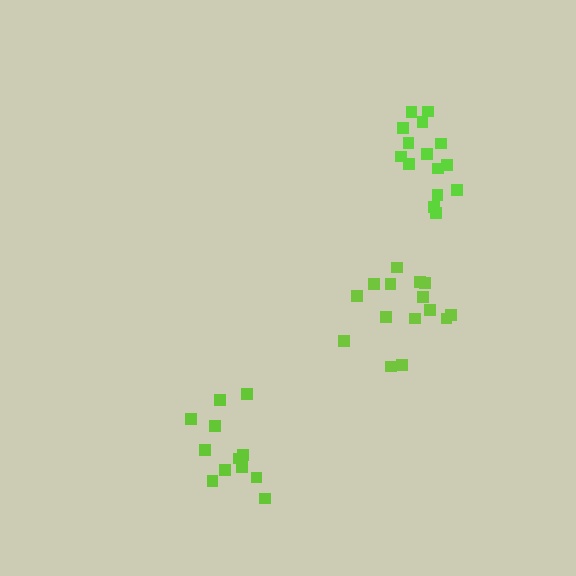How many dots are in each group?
Group 1: 12 dots, Group 2: 15 dots, Group 3: 15 dots (42 total).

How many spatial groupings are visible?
There are 3 spatial groupings.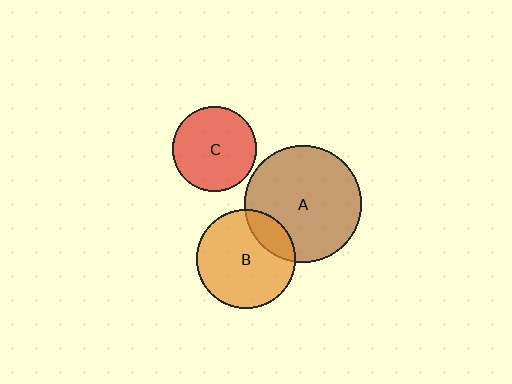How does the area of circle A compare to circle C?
Approximately 1.9 times.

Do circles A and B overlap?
Yes.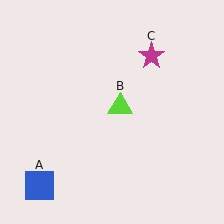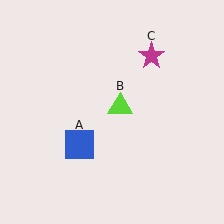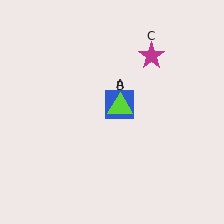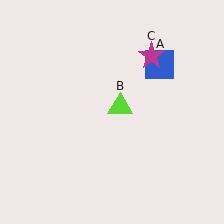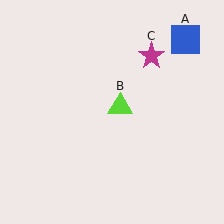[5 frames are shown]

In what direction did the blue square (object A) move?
The blue square (object A) moved up and to the right.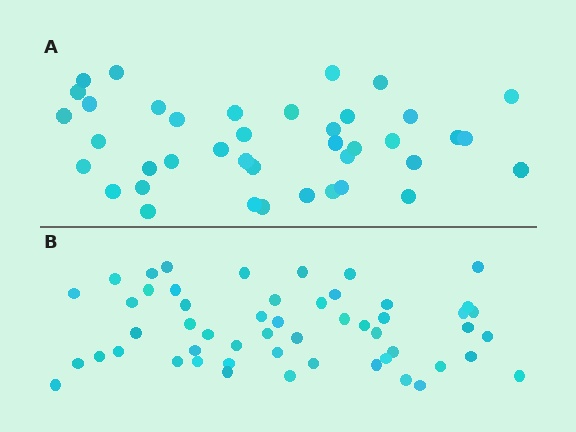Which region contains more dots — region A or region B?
Region B (the bottom region) has more dots.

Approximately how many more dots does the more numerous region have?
Region B has approximately 15 more dots than region A.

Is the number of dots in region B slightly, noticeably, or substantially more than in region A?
Region B has noticeably more, but not dramatically so. The ratio is roughly 1.3 to 1.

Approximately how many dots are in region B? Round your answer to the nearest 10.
About 50 dots. (The exact count is 53, which rounds to 50.)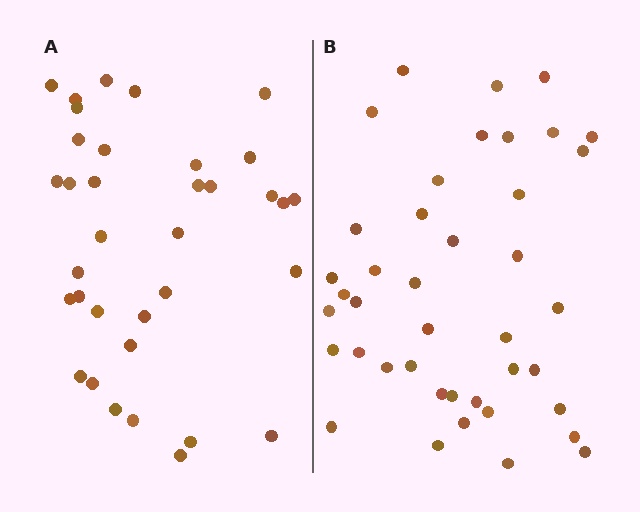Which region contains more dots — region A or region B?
Region B (the right region) has more dots.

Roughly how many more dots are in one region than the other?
Region B has about 6 more dots than region A.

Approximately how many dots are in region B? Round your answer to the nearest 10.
About 40 dots. (The exact count is 41, which rounds to 40.)